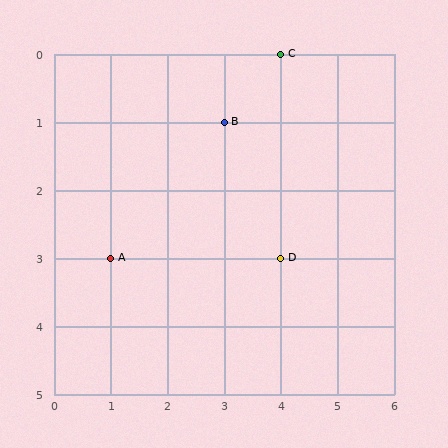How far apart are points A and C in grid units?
Points A and C are 3 columns and 3 rows apart (about 4.2 grid units diagonally).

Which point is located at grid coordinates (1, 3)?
Point A is at (1, 3).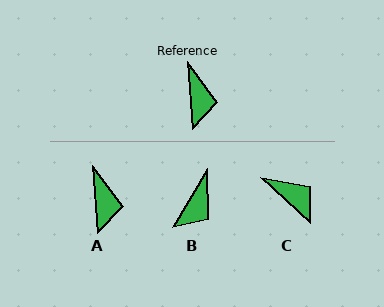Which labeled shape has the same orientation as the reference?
A.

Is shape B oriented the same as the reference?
No, it is off by about 35 degrees.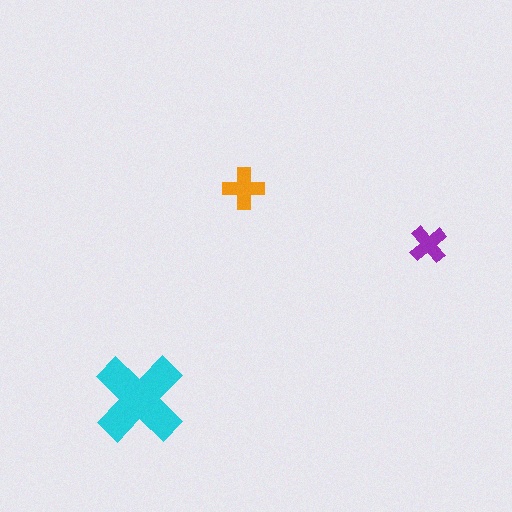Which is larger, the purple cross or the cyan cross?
The cyan one.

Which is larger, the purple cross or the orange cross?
The orange one.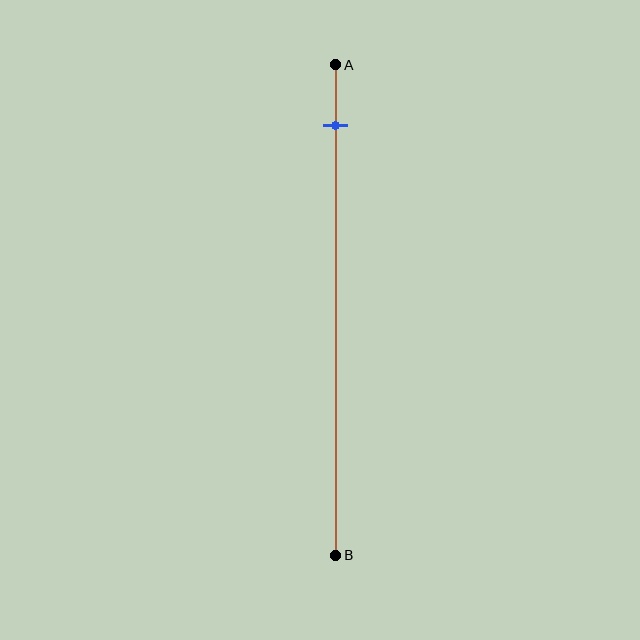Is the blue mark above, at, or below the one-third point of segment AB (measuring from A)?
The blue mark is above the one-third point of segment AB.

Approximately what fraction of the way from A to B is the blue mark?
The blue mark is approximately 10% of the way from A to B.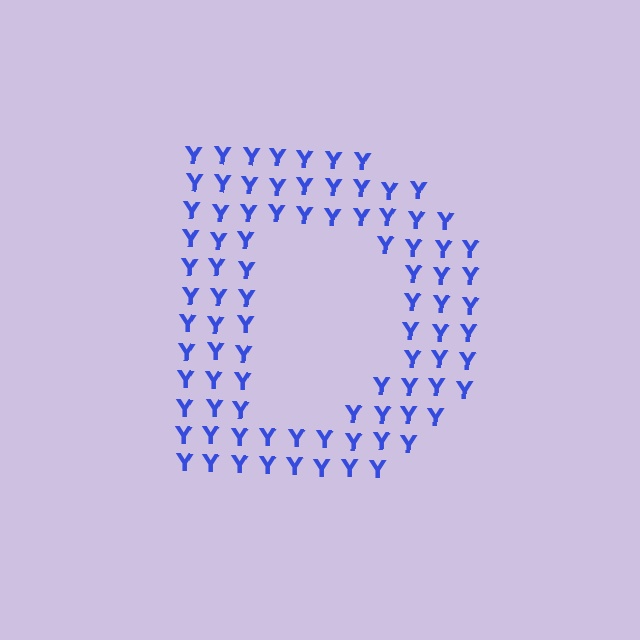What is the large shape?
The large shape is the letter D.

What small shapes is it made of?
It is made of small letter Y's.